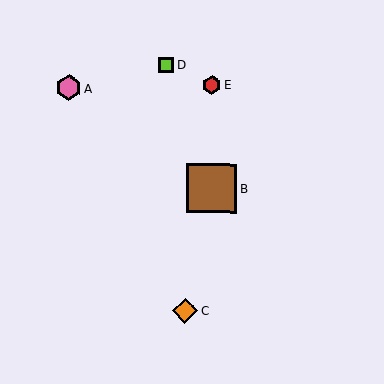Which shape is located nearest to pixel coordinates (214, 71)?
The red hexagon (labeled E) at (212, 85) is nearest to that location.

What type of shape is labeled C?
Shape C is an orange diamond.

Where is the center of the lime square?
The center of the lime square is at (166, 65).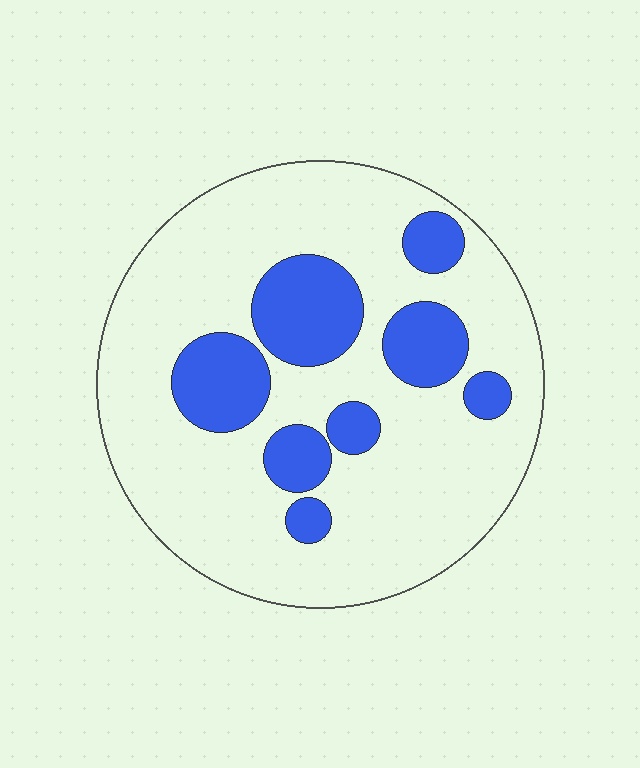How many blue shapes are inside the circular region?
8.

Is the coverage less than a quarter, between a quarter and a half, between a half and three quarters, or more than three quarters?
Less than a quarter.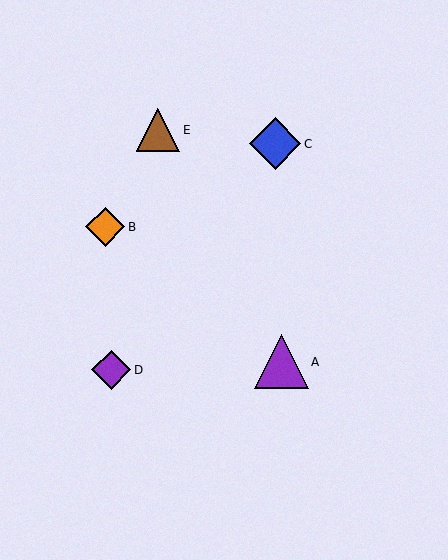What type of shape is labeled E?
Shape E is a brown triangle.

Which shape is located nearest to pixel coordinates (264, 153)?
The blue diamond (labeled C) at (275, 144) is nearest to that location.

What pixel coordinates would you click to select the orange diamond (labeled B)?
Click at (105, 227) to select the orange diamond B.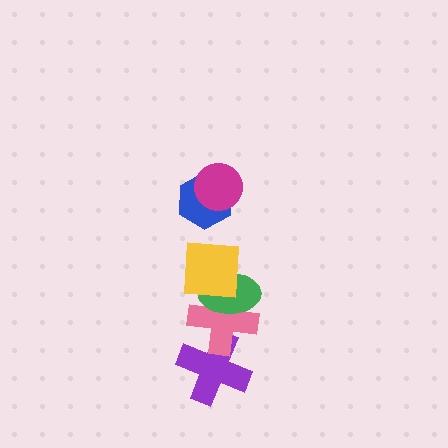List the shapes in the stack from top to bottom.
From top to bottom: the magenta circle, the blue hexagon, the yellow square, the green ellipse, the pink cross, the purple cross.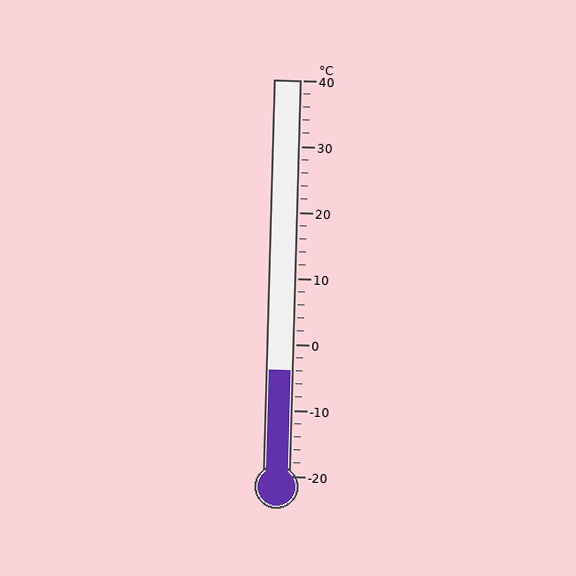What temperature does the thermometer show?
The thermometer shows approximately -4°C.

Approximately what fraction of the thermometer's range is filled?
The thermometer is filled to approximately 25% of its range.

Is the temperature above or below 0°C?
The temperature is below 0°C.